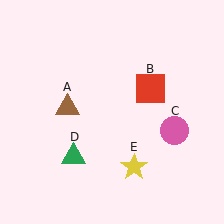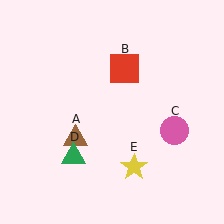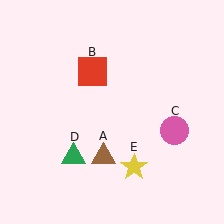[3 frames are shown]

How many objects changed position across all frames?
2 objects changed position: brown triangle (object A), red square (object B).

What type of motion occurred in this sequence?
The brown triangle (object A), red square (object B) rotated counterclockwise around the center of the scene.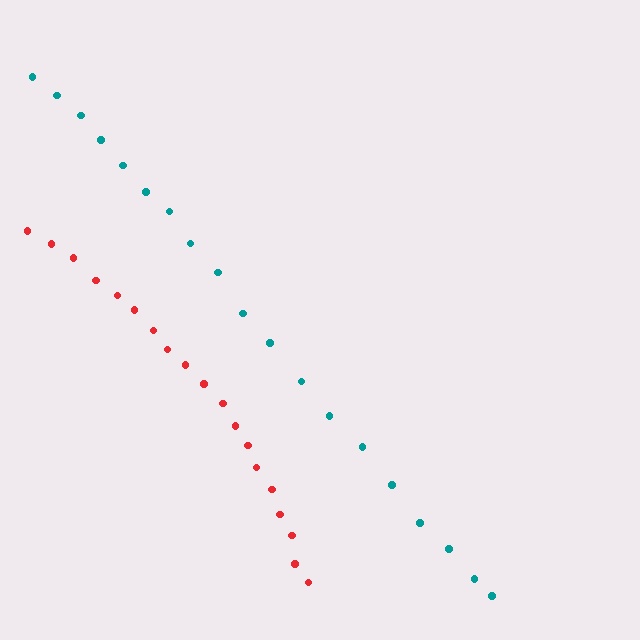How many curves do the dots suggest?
There are 2 distinct paths.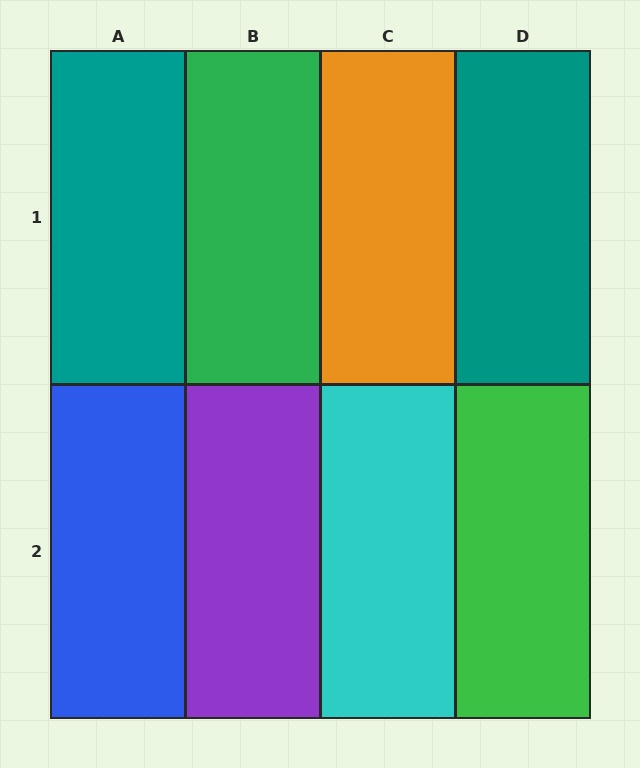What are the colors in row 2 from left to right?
Blue, purple, cyan, green.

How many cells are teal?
2 cells are teal.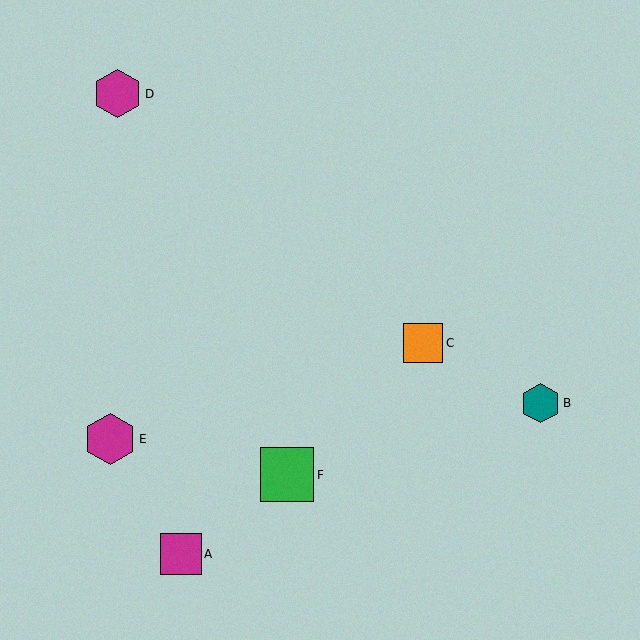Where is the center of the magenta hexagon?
The center of the magenta hexagon is at (118, 94).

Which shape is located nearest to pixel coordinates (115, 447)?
The magenta hexagon (labeled E) at (110, 439) is nearest to that location.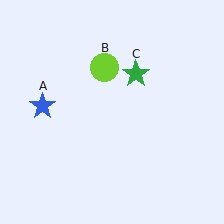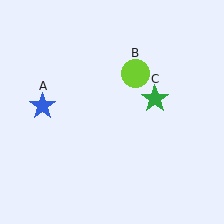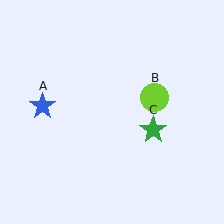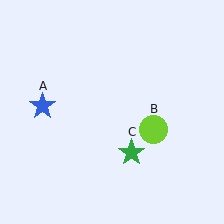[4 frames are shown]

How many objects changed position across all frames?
2 objects changed position: lime circle (object B), green star (object C).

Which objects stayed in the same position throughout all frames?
Blue star (object A) remained stationary.